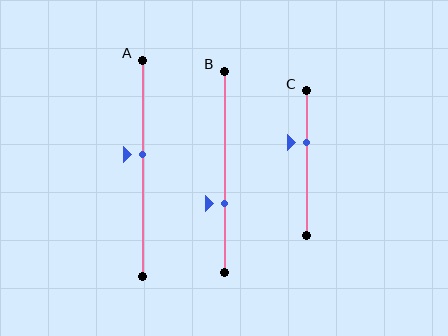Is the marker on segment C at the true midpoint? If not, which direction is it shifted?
No, the marker on segment C is shifted upward by about 15% of the segment length.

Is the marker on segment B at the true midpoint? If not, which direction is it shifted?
No, the marker on segment B is shifted downward by about 16% of the segment length.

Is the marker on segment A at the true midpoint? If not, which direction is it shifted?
No, the marker on segment A is shifted upward by about 6% of the segment length.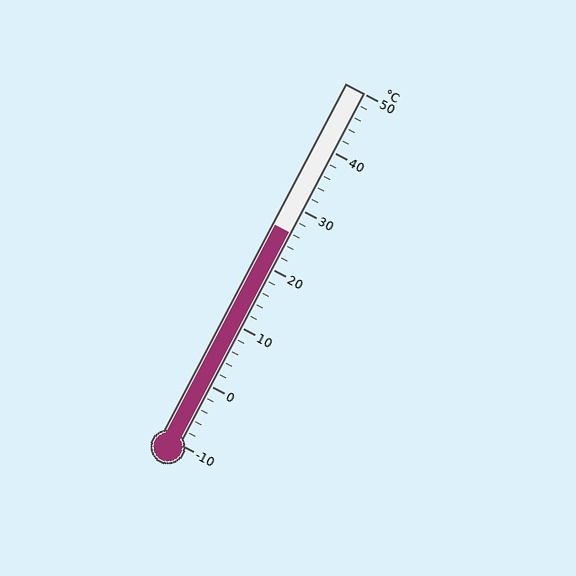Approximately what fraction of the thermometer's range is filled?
The thermometer is filled to approximately 60% of its range.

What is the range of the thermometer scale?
The thermometer scale ranges from -10°C to 50°C.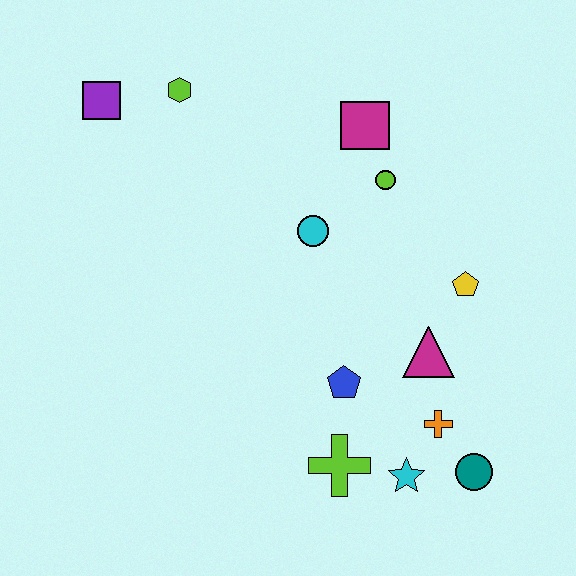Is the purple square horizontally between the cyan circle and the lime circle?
No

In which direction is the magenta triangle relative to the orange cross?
The magenta triangle is above the orange cross.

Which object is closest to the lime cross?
The cyan star is closest to the lime cross.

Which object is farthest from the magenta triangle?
The purple square is farthest from the magenta triangle.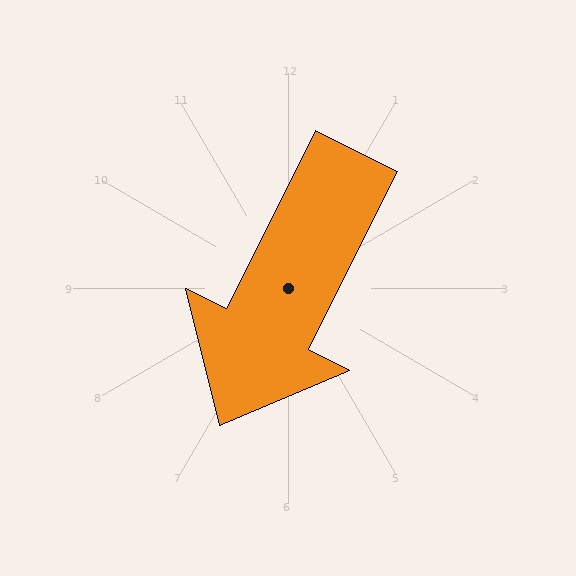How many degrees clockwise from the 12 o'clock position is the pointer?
Approximately 207 degrees.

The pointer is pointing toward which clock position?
Roughly 7 o'clock.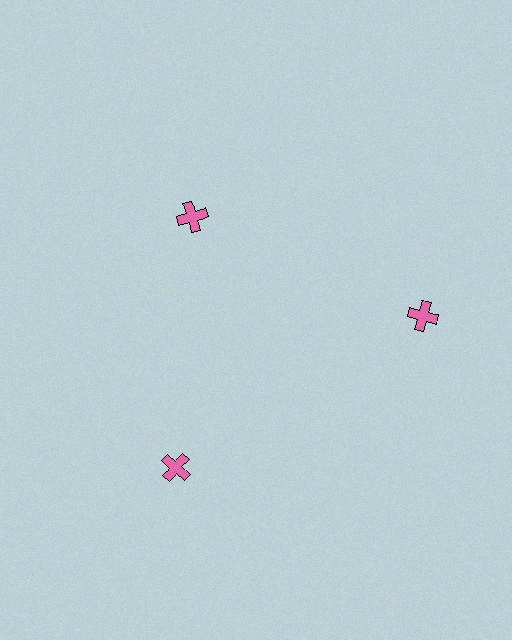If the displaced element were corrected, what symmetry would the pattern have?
It would have 3-fold rotational symmetry — the pattern would map onto itself every 120 degrees.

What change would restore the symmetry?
The symmetry would be restored by moving it outward, back onto the ring so that all 3 crosses sit at equal angles and equal distance from the center.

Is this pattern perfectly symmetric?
No. The 3 pink crosses are arranged in a ring, but one element near the 11 o'clock position is pulled inward toward the center, breaking the 3-fold rotational symmetry.